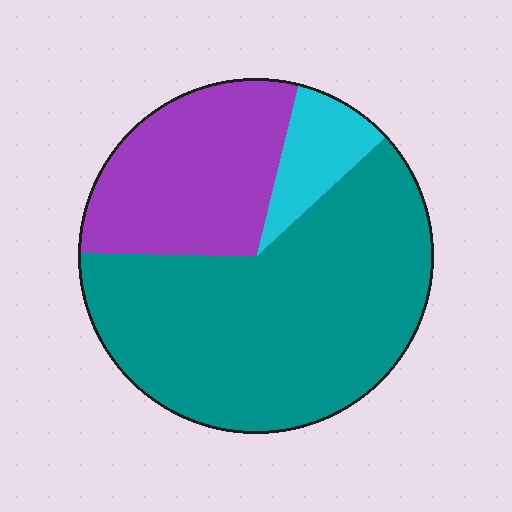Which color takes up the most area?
Teal, at roughly 60%.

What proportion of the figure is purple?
Purple takes up about one quarter (1/4) of the figure.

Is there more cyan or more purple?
Purple.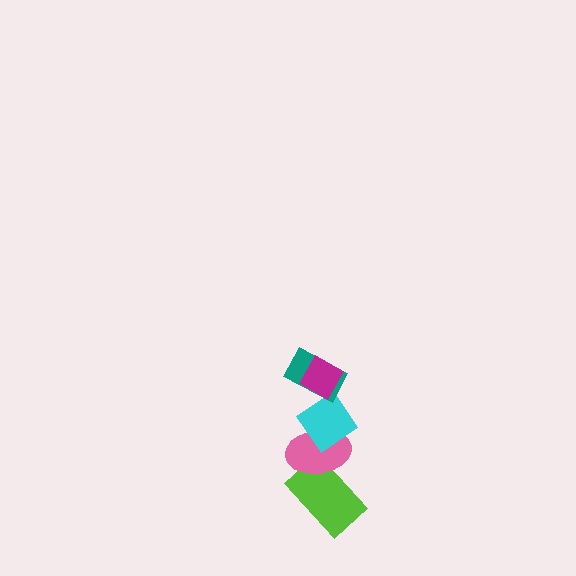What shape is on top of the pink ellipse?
The cyan diamond is on top of the pink ellipse.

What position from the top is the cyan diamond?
The cyan diamond is 3rd from the top.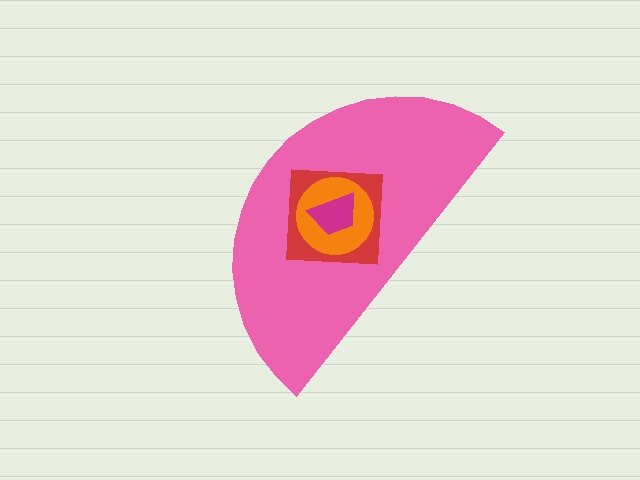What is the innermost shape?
The magenta trapezoid.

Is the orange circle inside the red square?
Yes.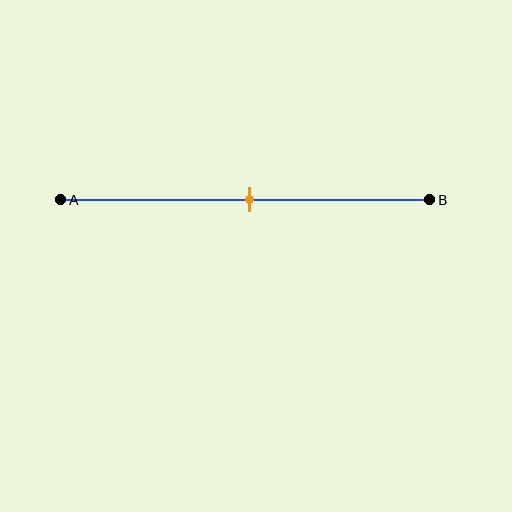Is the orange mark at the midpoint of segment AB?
Yes, the mark is approximately at the midpoint.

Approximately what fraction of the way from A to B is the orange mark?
The orange mark is approximately 50% of the way from A to B.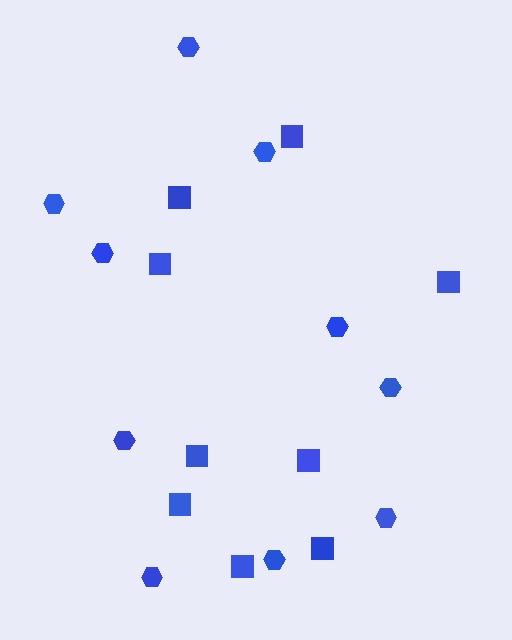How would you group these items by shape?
There are 2 groups: one group of hexagons (10) and one group of squares (9).